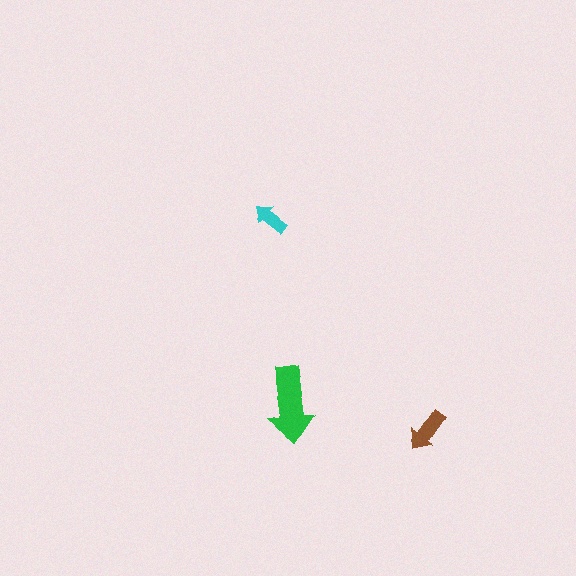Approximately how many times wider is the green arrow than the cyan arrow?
About 2 times wider.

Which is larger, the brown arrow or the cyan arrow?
The brown one.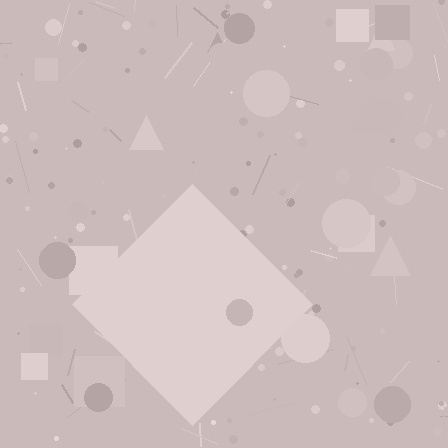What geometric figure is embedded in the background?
A diamond is embedded in the background.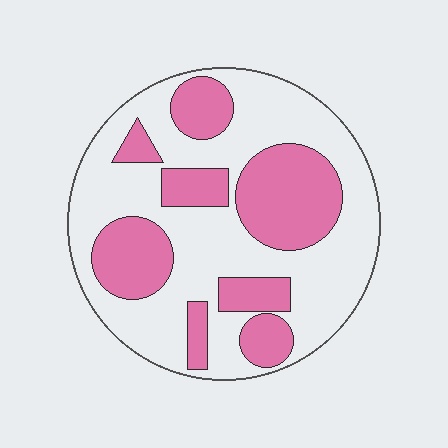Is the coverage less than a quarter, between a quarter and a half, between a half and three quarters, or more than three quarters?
Between a quarter and a half.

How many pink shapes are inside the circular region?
8.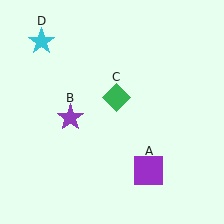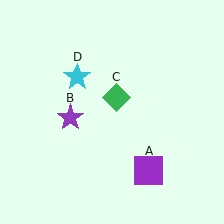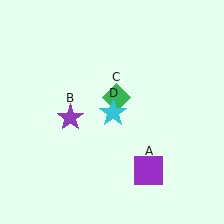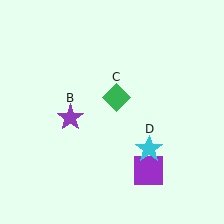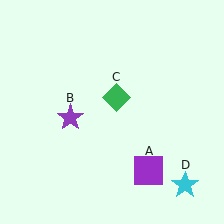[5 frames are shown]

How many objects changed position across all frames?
1 object changed position: cyan star (object D).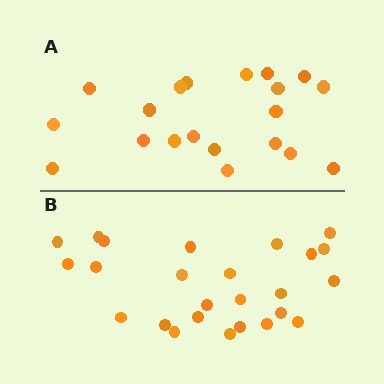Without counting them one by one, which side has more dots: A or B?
Region B (the bottom region) has more dots.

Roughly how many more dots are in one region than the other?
Region B has about 5 more dots than region A.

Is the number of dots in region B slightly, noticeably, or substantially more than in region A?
Region B has noticeably more, but not dramatically so. The ratio is roughly 1.2 to 1.